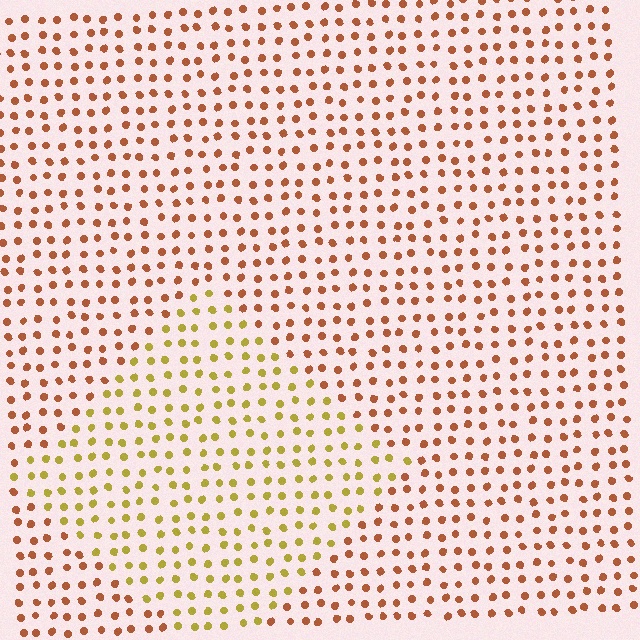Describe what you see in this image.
The image is filled with small brown elements in a uniform arrangement. A diamond-shaped region is visible where the elements are tinted to a slightly different hue, forming a subtle color boundary.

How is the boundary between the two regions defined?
The boundary is defined purely by a slight shift in hue (about 39 degrees). Spacing, size, and orientation are identical on both sides.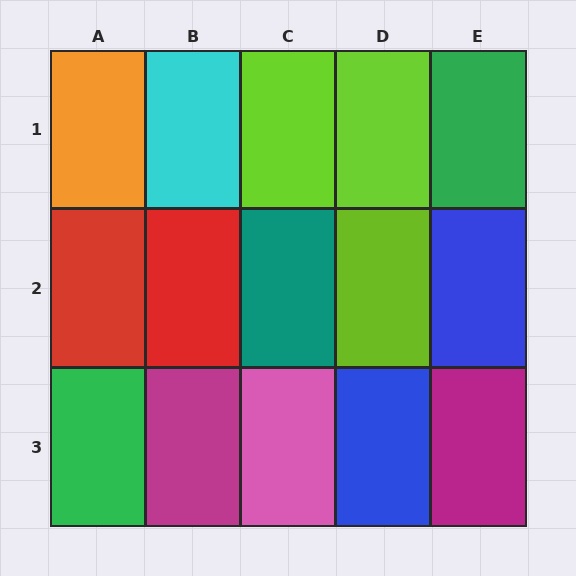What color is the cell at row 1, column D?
Lime.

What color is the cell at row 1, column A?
Orange.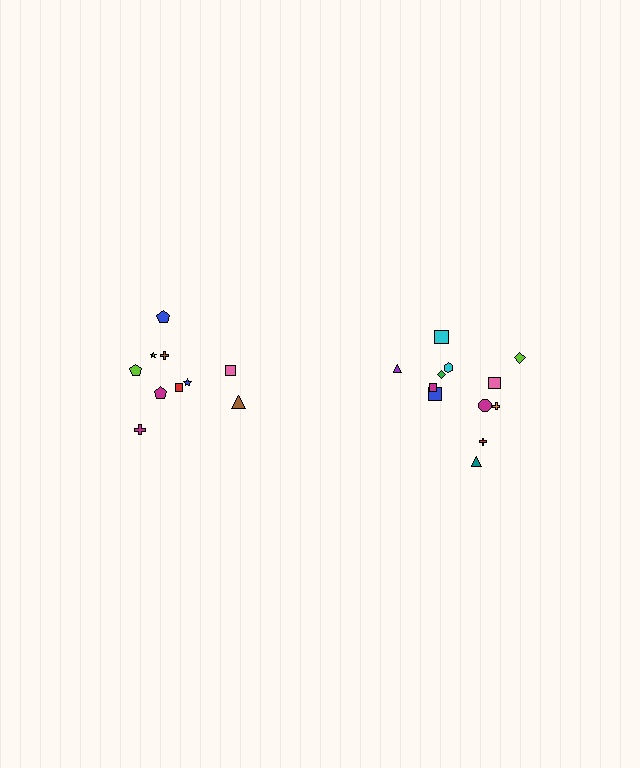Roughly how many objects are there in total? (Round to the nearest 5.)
Roughly 20 objects in total.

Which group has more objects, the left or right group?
The right group.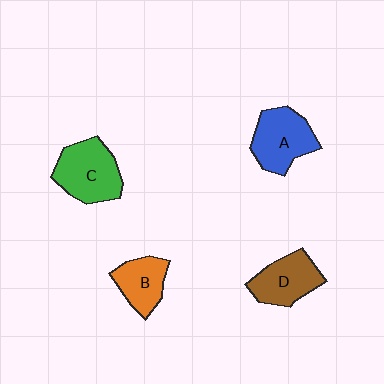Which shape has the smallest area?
Shape B (orange).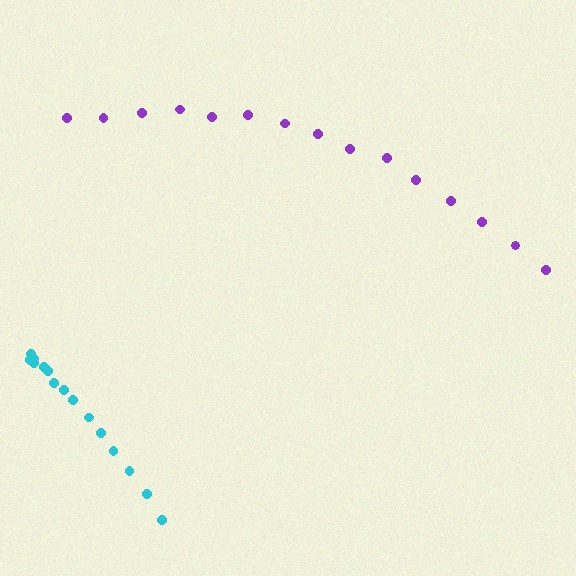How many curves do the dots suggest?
There are 2 distinct paths.